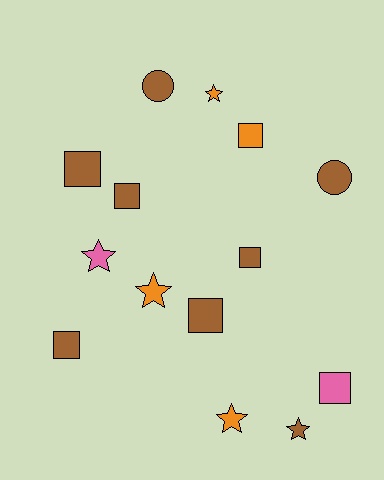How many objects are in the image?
There are 14 objects.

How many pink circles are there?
There are no pink circles.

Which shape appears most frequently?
Square, with 7 objects.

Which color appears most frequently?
Brown, with 8 objects.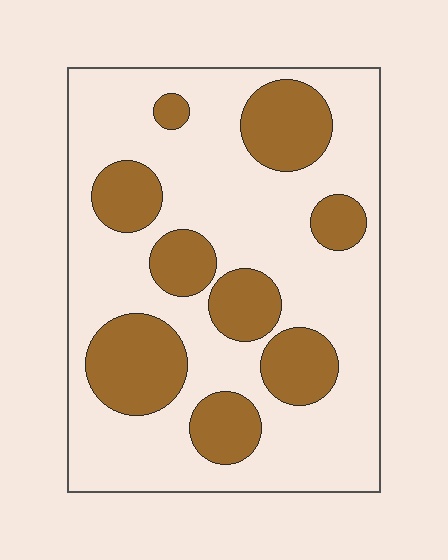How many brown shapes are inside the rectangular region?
9.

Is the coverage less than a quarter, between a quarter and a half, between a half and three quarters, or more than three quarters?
Between a quarter and a half.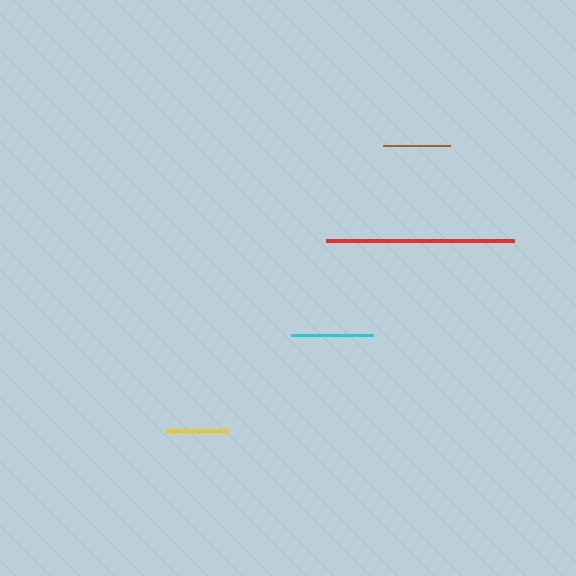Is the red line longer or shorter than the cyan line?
The red line is longer than the cyan line.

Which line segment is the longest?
The red line is the longest at approximately 188 pixels.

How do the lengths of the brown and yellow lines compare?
The brown and yellow lines are approximately the same length.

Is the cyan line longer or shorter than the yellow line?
The cyan line is longer than the yellow line.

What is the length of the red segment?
The red segment is approximately 188 pixels long.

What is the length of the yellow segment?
The yellow segment is approximately 61 pixels long.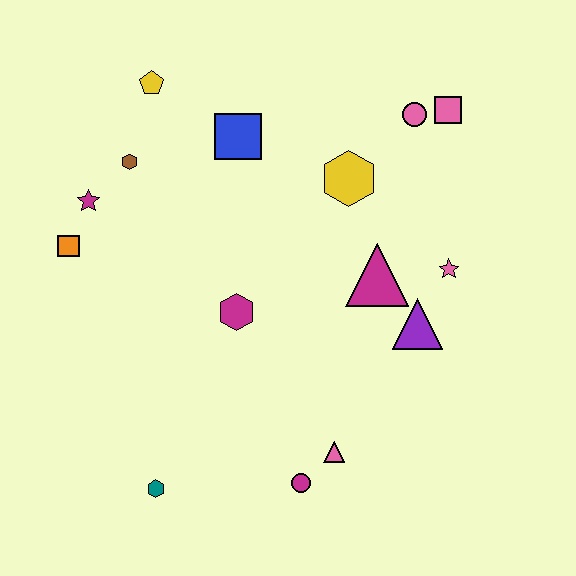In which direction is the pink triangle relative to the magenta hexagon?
The pink triangle is below the magenta hexagon.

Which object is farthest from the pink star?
The orange square is farthest from the pink star.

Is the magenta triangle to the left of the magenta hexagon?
No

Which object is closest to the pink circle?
The pink square is closest to the pink circle.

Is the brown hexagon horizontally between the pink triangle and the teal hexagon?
No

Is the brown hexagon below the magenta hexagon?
No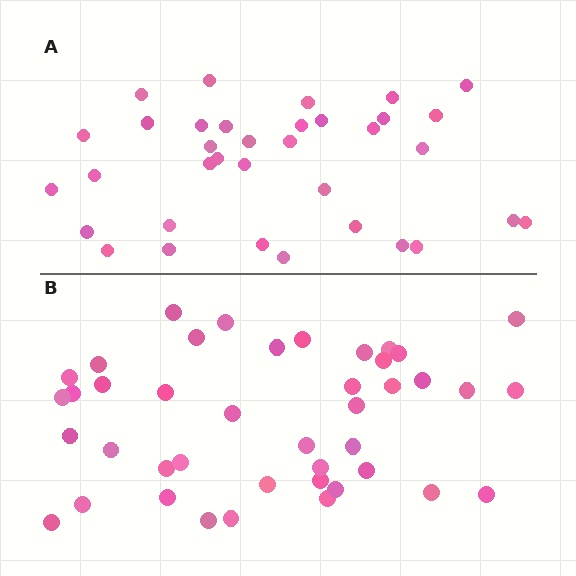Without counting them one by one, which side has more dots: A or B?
Region B (the bottom region) has more dots.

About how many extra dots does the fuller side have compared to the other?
Region B has roughly 8 or so more dots than region A.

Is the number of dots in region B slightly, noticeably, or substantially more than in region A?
Region B has only slightly more — the two regions are fairly close. The ratio is roughly 1.2 to 1.